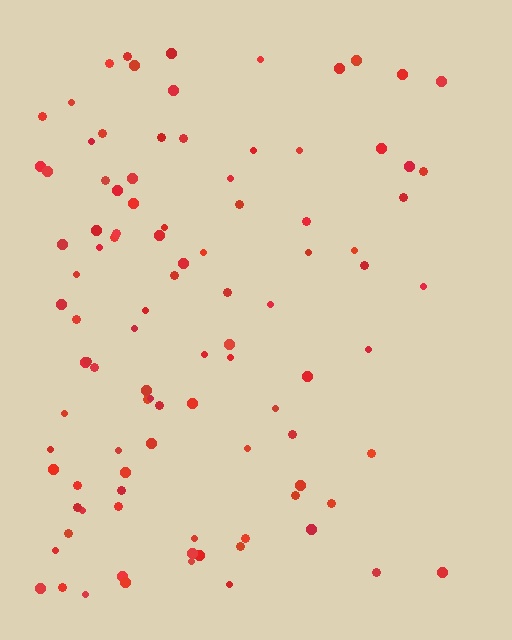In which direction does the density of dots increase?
From right to left, with the left side densest.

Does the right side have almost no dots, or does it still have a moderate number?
Still a moderate number, just noticeably fewer than the left.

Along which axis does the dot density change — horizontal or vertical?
Horizontal.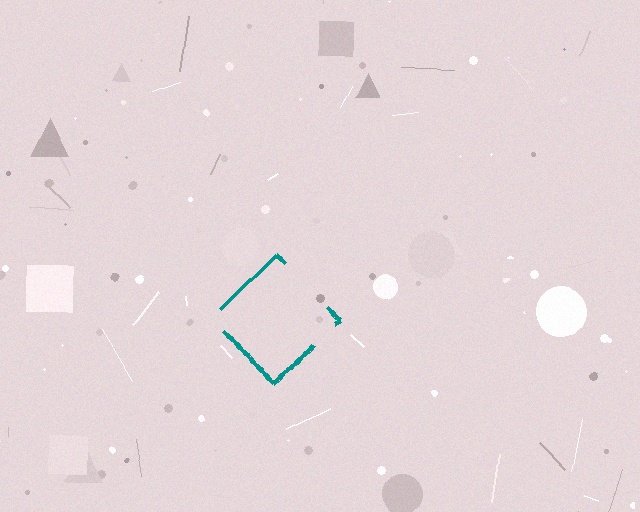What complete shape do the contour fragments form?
The contour fragments form a diamond.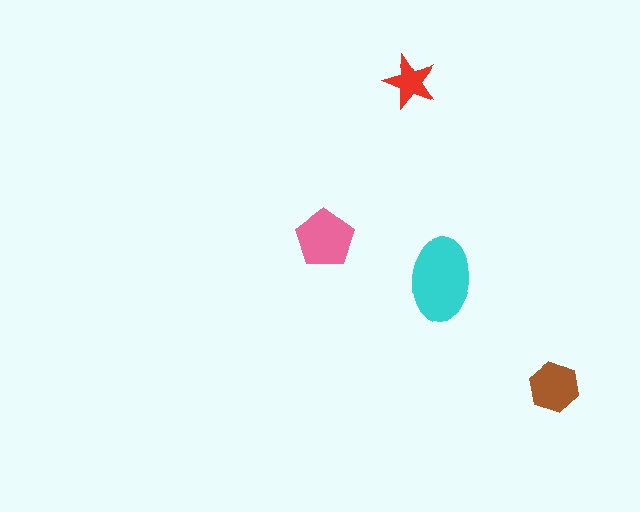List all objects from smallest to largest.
The red star, the brown hexagon, the pink pentagon, the cyan ellipse.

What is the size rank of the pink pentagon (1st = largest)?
2nd.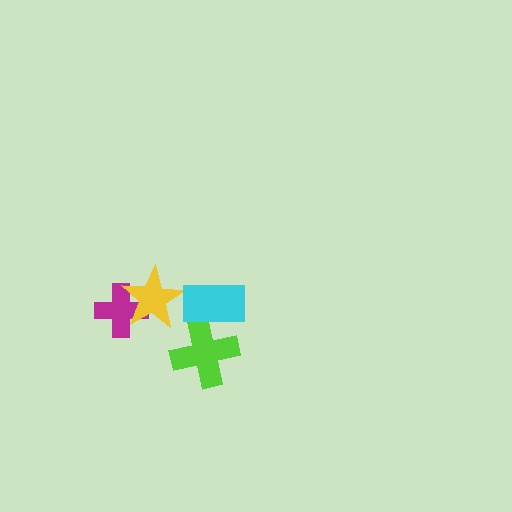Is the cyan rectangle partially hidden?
No, no other shape covers it.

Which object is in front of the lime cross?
The cyan rectangle is in front of the lime cross.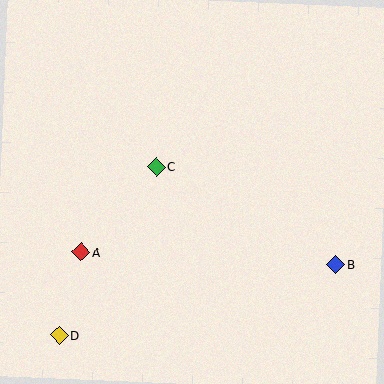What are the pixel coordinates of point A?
Point A is at (81, 252).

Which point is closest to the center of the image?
Point C at (156, 167) is closest to the center.